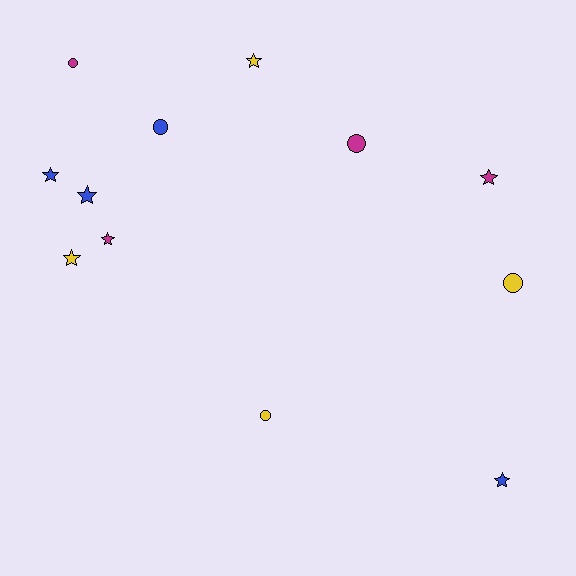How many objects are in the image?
There are 12 objects.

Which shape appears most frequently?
Star, with 7 objects.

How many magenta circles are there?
There are 2 magenta circles.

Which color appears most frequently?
Blue, with 4 objects.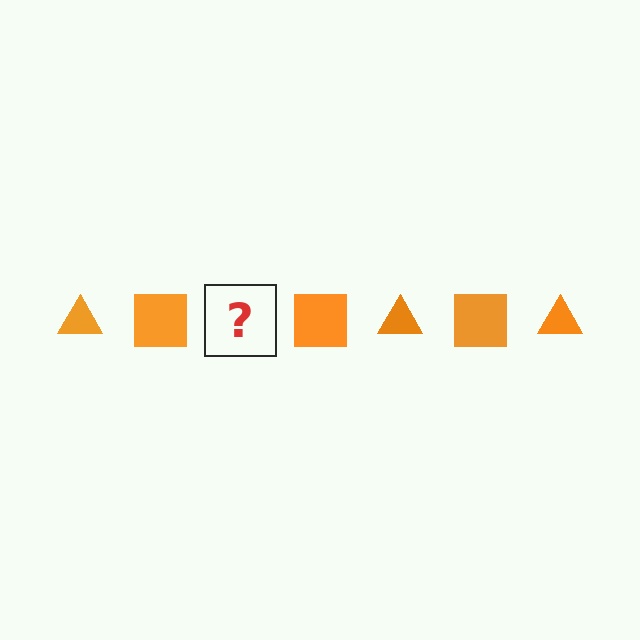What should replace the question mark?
The question mark should be replaced with an orange triangle.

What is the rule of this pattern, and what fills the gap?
The rule is that the pattern cycles through triangle, square shapes in orange. The gap should be filled with an orange triangle.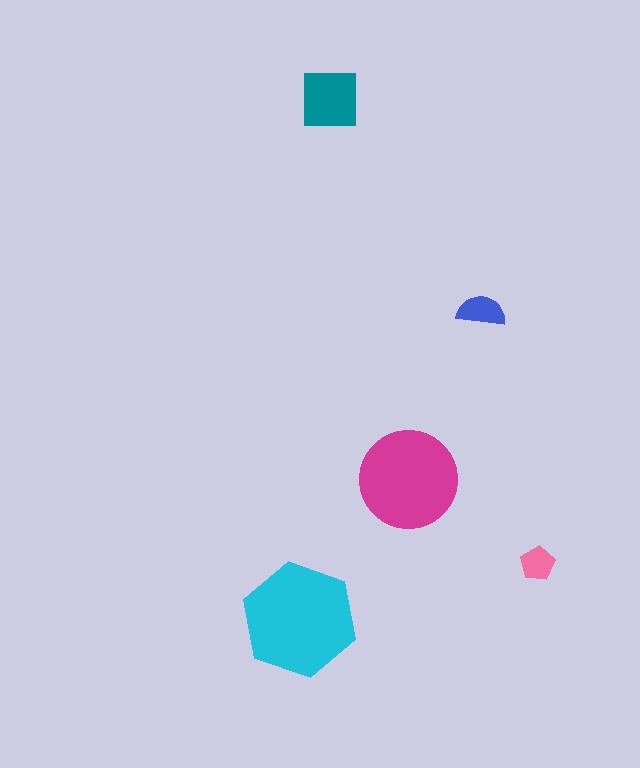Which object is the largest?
The cyan hexagon.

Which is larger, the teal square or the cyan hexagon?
The cyan hexagon.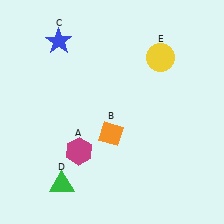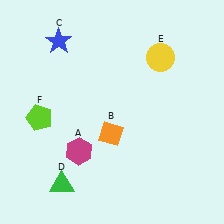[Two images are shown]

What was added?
A lime pentagon (F) was added in Image 2.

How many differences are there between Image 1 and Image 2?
There is 1 difference between the two images.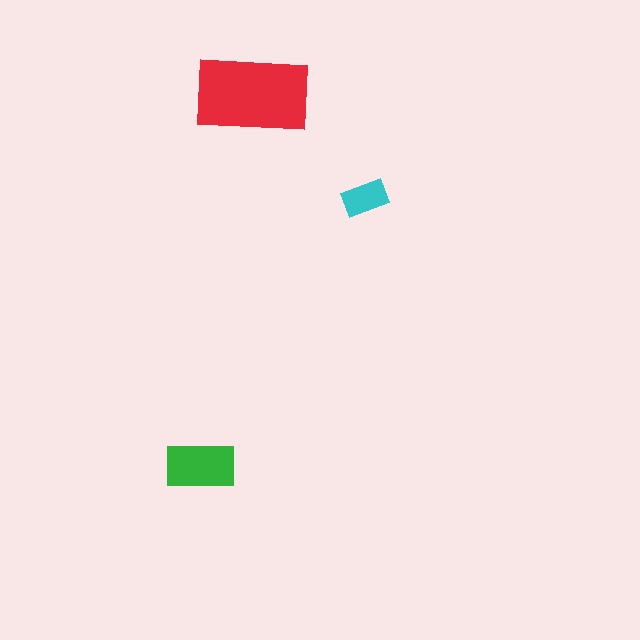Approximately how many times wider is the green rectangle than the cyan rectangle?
About 1.5 times wider.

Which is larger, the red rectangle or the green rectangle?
The red one.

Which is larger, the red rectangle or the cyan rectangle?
The red one.